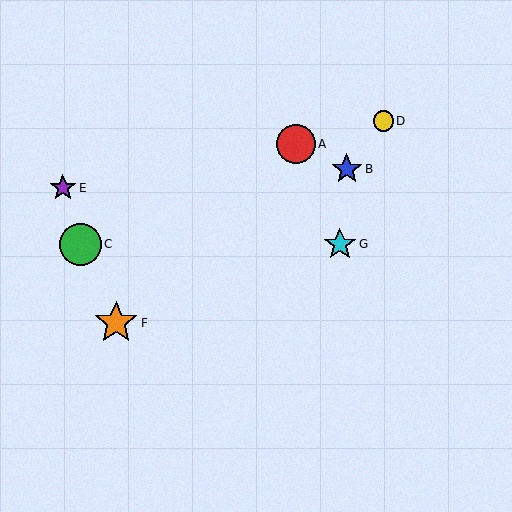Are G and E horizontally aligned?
No, G is at y≈244 and E is at y≈188.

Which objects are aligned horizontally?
Objects C, G are aligned horizontally.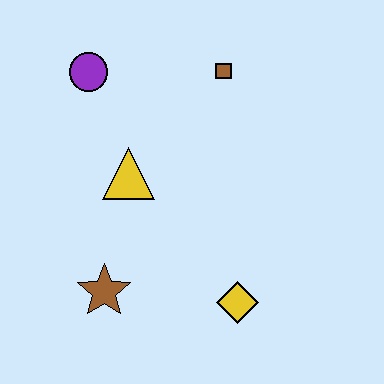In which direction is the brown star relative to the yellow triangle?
The brown star is below the yellow triangle.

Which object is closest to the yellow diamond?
The brown star is closest to the yellow diamond.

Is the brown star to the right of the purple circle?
Yes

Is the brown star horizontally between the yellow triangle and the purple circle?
Yes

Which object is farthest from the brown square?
The brown star is farthest from the brown square.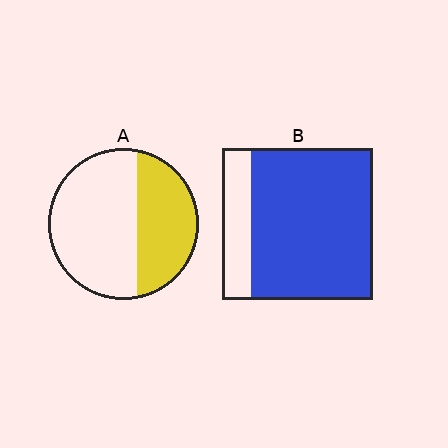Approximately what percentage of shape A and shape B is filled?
A is approximately 40% and B is approximately 80%.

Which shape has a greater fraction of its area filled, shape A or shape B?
Shape B.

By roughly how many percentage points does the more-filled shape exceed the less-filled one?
By roughly 40 percentage points (B over A).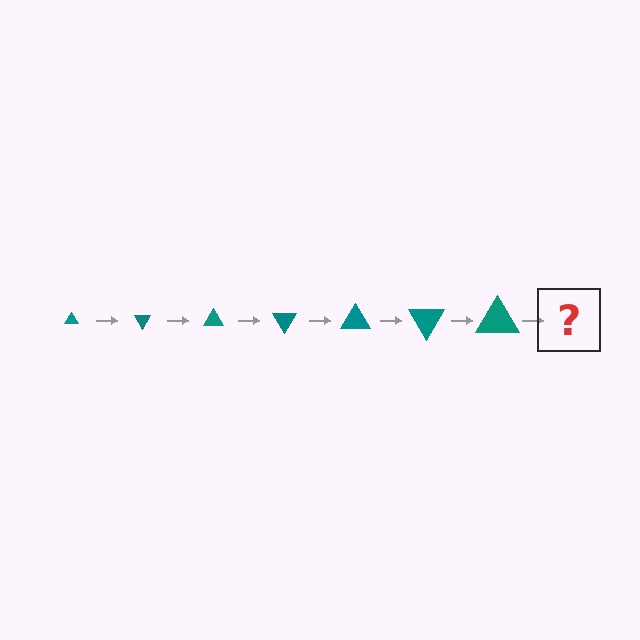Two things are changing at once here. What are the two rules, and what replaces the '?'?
The two rules are that the triangle grows larger each step and it rotates 60 degrees each step. The '?' should be a triangle, larger than the previous one and rotated 420 degrees from the start.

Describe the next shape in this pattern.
It should be a triangle, larger than the previous one and rotated 420 degrees from the start.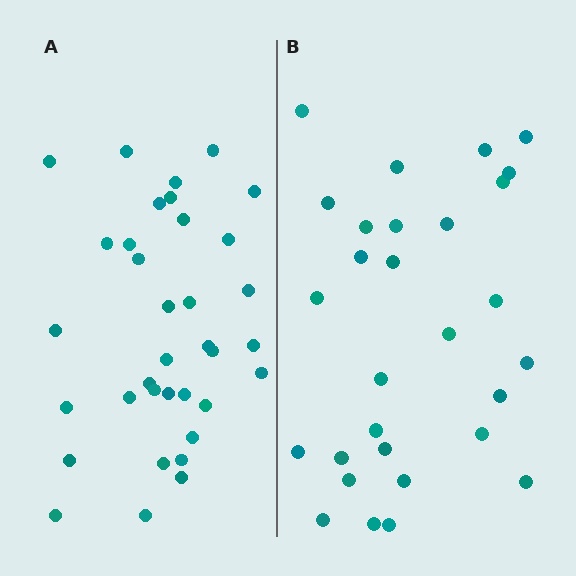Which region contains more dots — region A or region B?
Region A (the left region) has more dots.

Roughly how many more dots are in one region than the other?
Region A has about 6 more dots than region B.